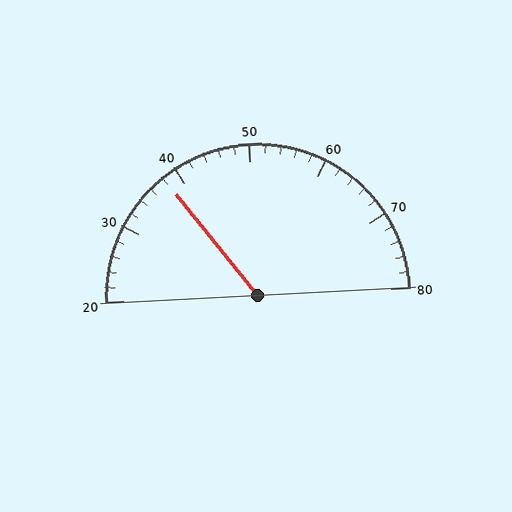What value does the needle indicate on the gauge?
The needle indicates approximately 38.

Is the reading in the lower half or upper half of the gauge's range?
The reading is in the lower half of the range (20 to 80).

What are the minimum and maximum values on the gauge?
The gauge ranges from 20 to 80.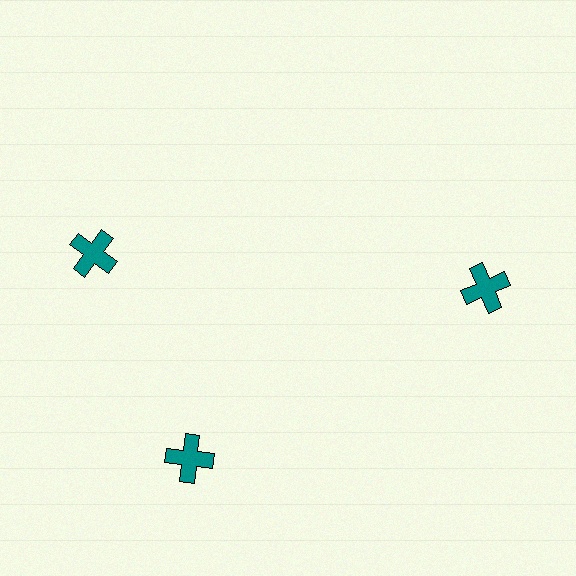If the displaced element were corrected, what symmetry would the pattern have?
It would have 3-fold rotational symmetry — the pattern would map onto itself every 120 degrees.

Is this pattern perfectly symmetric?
No. The 3 teal crosses are arranged in a ring, but one element near the 11 o'clock position is rotated out of alignment along the ring, breaking the 3-fold rotational symmetry.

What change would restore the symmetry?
The symmetry would be restored by rotating it back into even spacing with its neighbors so that all 3 crosses sit at equal angles and equal distance from the center.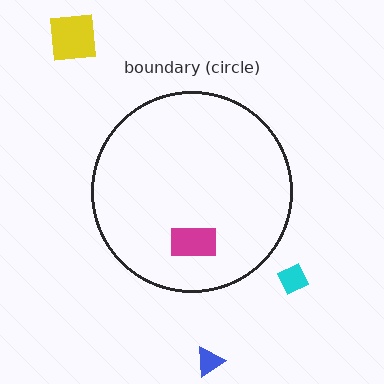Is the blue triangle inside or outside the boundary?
Outside.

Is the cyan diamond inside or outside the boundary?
Outside.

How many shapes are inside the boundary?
1 inside, 3 outside.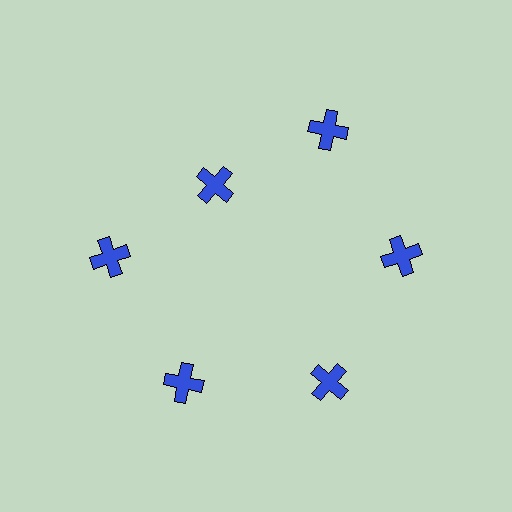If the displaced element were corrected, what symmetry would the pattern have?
It would have 6-fold rotational symmetry — the pattern would map onto itself every 60 degrees.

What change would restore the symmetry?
The symmetry would be restored by moving it outward, back onto the ring so that all 6 crosses sit at equal angles and equal distance from the center.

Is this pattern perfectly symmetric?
No. The 6 blue crosses are arranged in a ring, but one element near the 11 o'clock position is pulled inward toward the center, breaking the 6-fold rotational symmetry.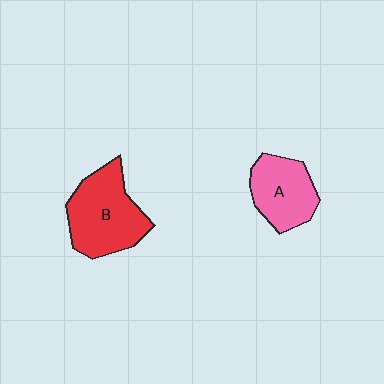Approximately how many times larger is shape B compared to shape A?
Approximately 1.4 times.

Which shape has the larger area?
Shape B (red).